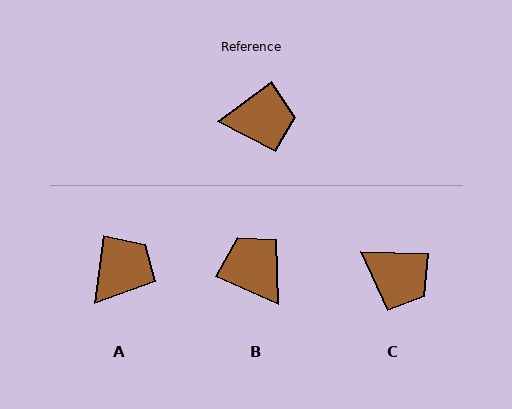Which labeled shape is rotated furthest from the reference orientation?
B, about 118 degrees away.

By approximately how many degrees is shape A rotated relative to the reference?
Approximately 46 degrees counter-clockwise.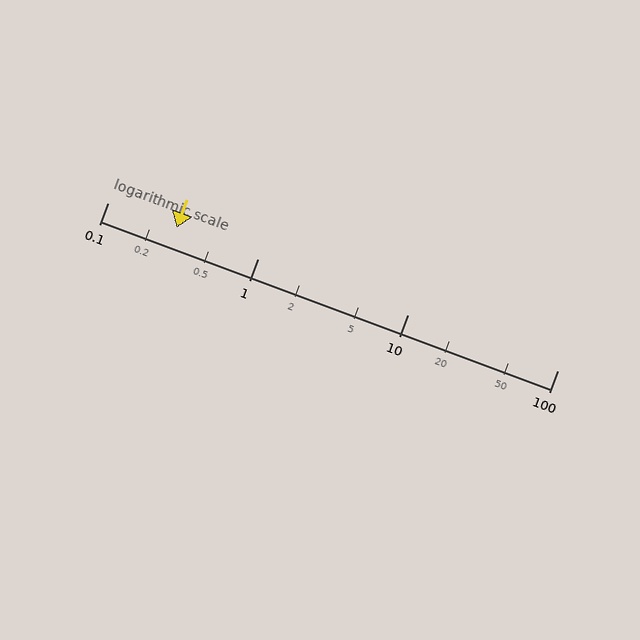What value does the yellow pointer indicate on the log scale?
The pointer indicates approximately 0.29.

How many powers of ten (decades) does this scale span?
The scale spans 3 decades, from 0.1 to 100.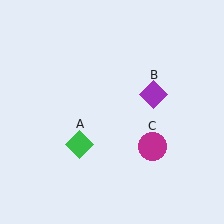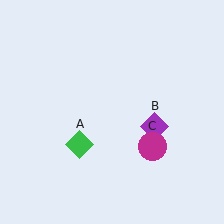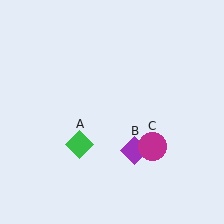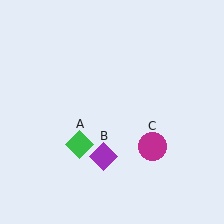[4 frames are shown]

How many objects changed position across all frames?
1 object changed position: purple diamond (object B).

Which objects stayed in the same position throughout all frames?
Green diamond (object A) and magenta circle (object C) remained stationary.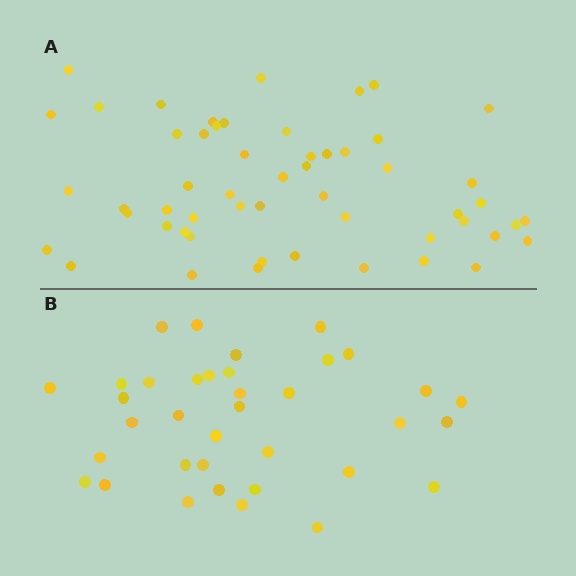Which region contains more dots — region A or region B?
Region A (the top region) has more dots.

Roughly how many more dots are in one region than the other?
Region A has approximately 20 more dots than region B.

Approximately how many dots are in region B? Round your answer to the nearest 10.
About 40 dots. (The exact count is 36, which rounds to 40.)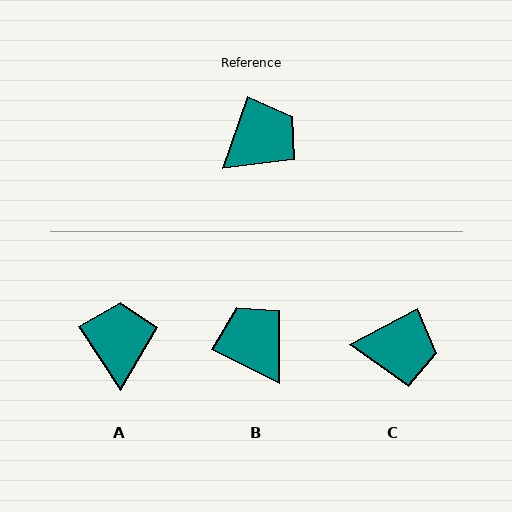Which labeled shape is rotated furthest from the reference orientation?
B, about 83 degrees away.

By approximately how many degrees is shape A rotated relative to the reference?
Approximately 53 degrees counter-clockwise.